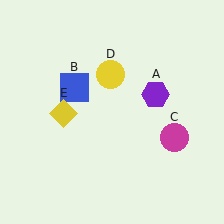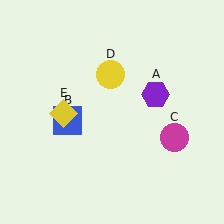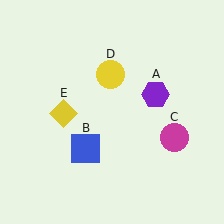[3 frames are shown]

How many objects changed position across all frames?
1 object changed position: blue square (object B).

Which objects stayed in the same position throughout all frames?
Purple hexagon (object A) and magenta circle (object C) and yellow circle (object D) and yellow diamond (object E) remained stationary.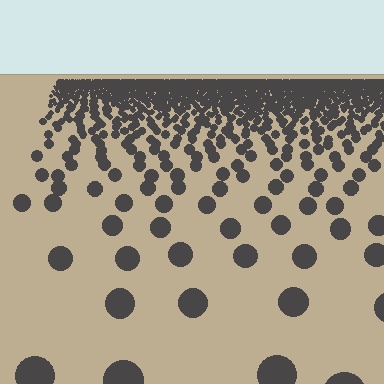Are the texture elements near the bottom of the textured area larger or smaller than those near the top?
Larger. Near the bottom, elements are closer to the viewer and appear at a bigger on-screen size.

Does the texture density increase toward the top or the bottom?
Density increases toward the top.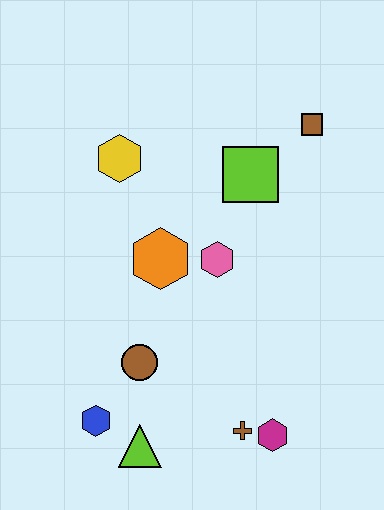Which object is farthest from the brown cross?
The brown square is farthest from the brown cross.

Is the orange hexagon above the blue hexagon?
Yes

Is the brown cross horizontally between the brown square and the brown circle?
Yes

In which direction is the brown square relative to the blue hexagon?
The brown square is above the blue hexagon.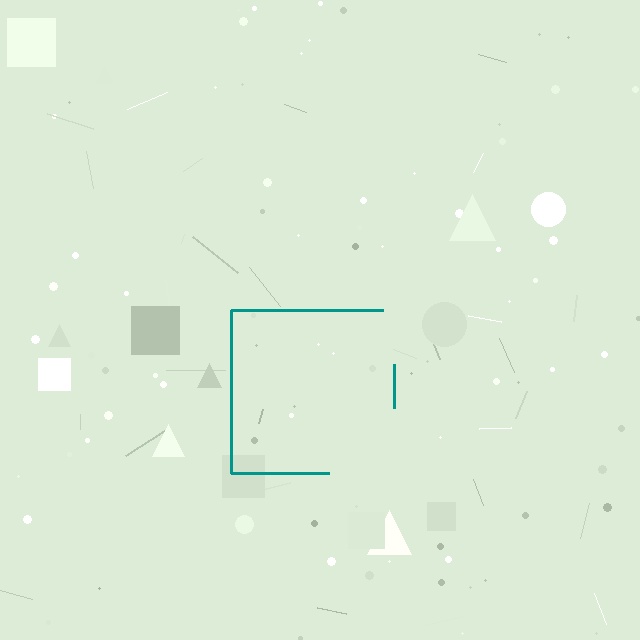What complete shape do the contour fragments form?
The contour fragments form a square.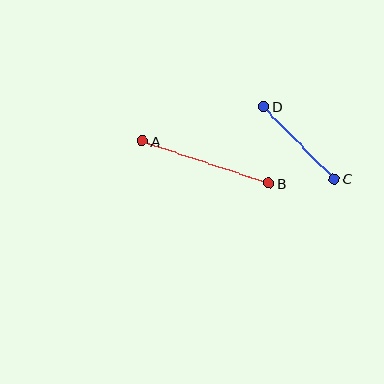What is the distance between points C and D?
The distance is approximately 101 pixels.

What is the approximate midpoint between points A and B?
The midpoint is at approximately (206, 162) pixels.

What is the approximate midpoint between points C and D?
The midpoint is at approximately (299, 143) pixels.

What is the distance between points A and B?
The distance is approximately 134 pixels.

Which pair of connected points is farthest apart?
Points A and B are farthest apart.